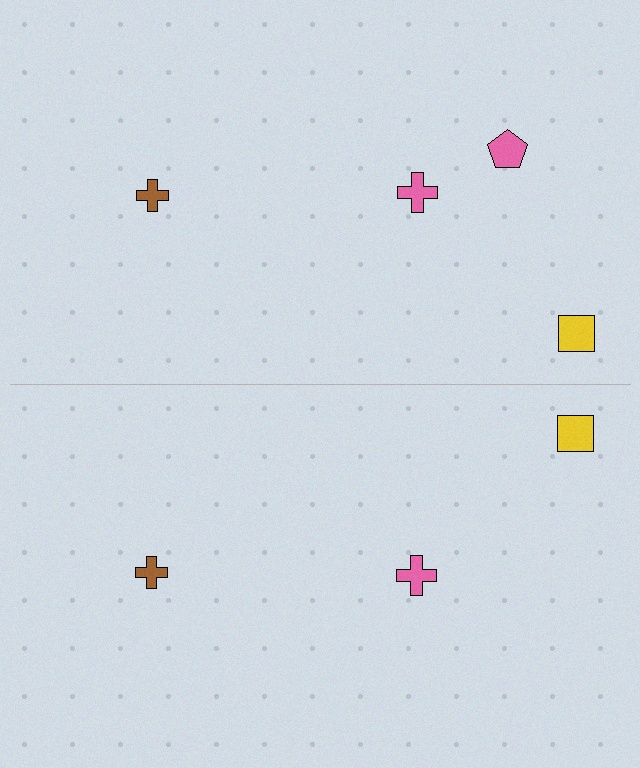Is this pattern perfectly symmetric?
No, the pattern is not perfectly symmetric. A pink pentagon is missing from the bottom side.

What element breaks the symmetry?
A pink pentagon is missing from the bottom side.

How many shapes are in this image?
There are 7 shapes in this image.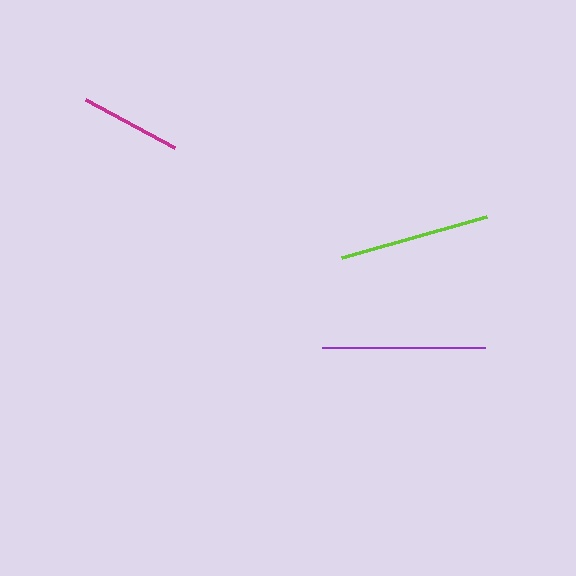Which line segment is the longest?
The purple line is the longest at approximately 162 pixels.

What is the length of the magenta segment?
The magenta segment is approximately 101 pixels long.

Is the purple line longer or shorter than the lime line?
The purple line is longer than the lime line.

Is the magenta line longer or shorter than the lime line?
The lime line is longer than the magenta line.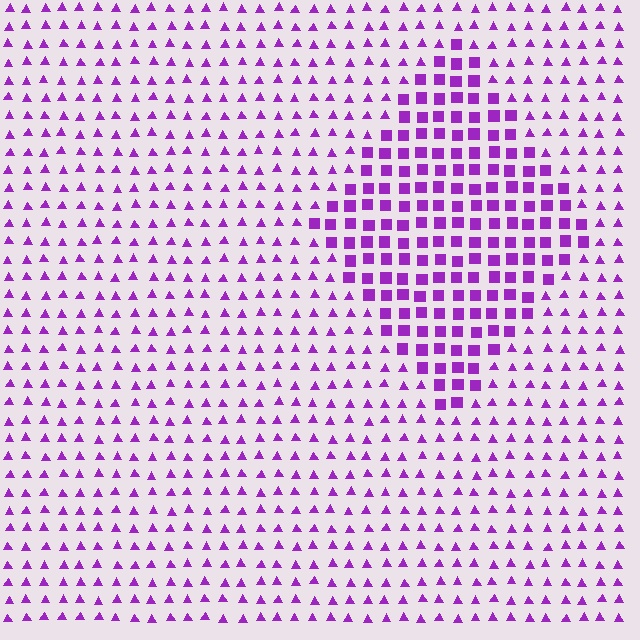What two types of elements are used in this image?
The image uses squares inside the diamond region and triangles outside it.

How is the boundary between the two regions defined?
The boundary is defined by a change in element shape: squares inside vs. triangles outside. All elements share the same color and spacing.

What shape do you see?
I see a diamond.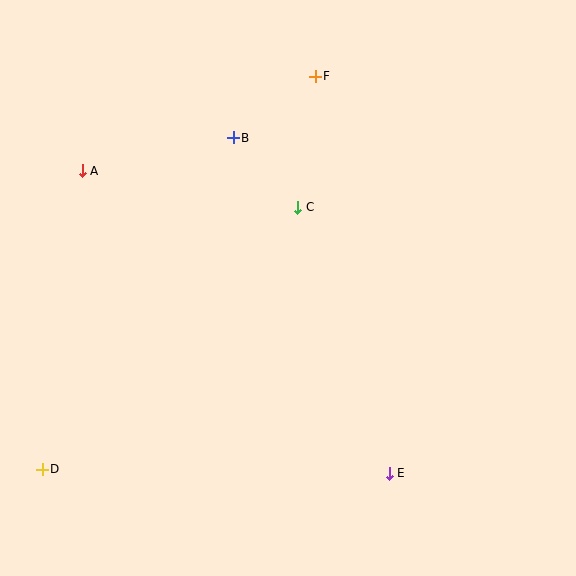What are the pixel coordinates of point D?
Point D is at (42, 469).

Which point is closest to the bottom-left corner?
Point D is closest to the bottom-left corner.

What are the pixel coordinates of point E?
Point E is at (389, 473).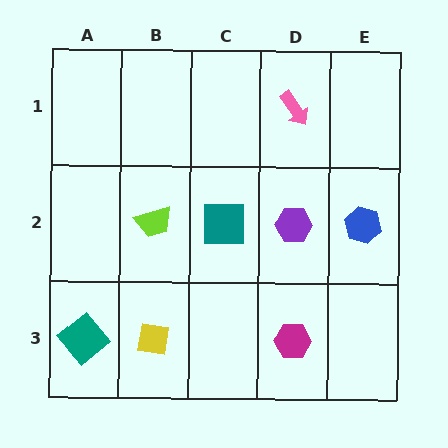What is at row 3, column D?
A magenta hexagon.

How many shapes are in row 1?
1 shape.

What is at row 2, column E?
A blue hexagon.